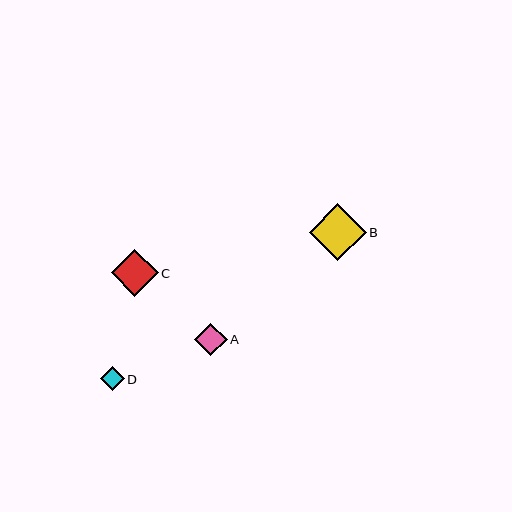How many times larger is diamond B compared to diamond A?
Diamond B is approximately 1.7 times the size of diamond A.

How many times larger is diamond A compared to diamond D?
Diamond A is approximately 1.4 times the size of diamond D.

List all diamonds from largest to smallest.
From largest to smallest: B, C, A, D.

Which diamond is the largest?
Diamond B is the largest with a size of approximately 57 pixels.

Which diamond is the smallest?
Diamond D is the smallest with a size of approximately 24 pixels.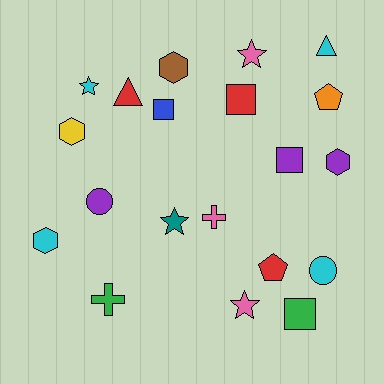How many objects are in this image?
There are 20 objects.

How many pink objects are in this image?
There are 3 pink objects.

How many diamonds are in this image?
There are no diamonds.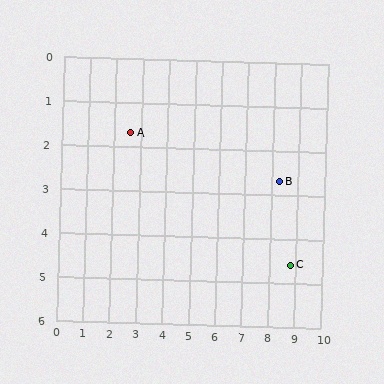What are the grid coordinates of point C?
Point C is at approximately (8.8, 4.6).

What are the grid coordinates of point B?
Point B is at approximately (8.3, 2.7).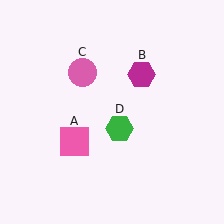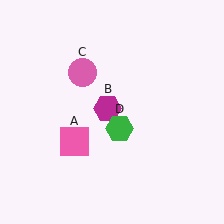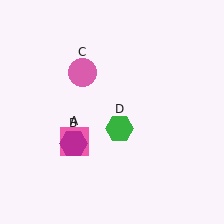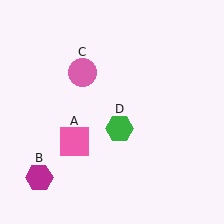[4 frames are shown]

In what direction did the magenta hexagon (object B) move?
The magenta hexagon (object B) moved down and to the left.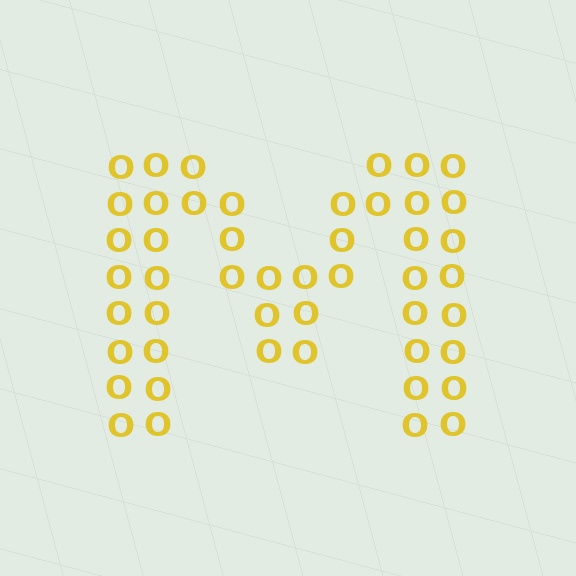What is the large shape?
The large shape is the letter M.